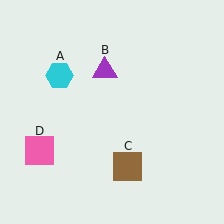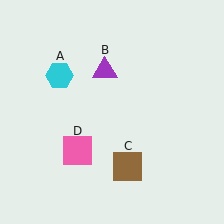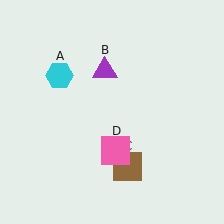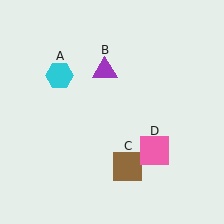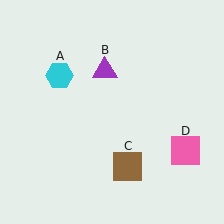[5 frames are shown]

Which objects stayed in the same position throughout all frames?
Cyan hexagon (object A) and purple triangle (object B) and brown square (object C) remained stationary.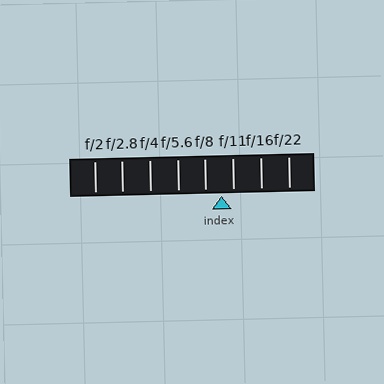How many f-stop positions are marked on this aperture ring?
There are 8 f-stop positions marked.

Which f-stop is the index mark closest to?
The index mark is closest to f/11.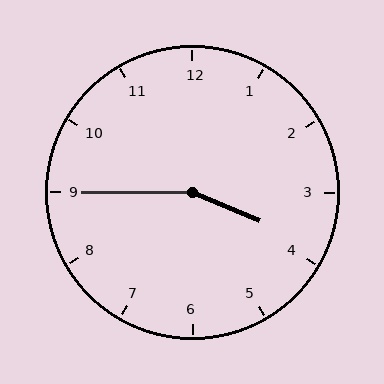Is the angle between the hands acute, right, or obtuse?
It is obtuse.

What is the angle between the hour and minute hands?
Approximately 158 degrees.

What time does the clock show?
3:45.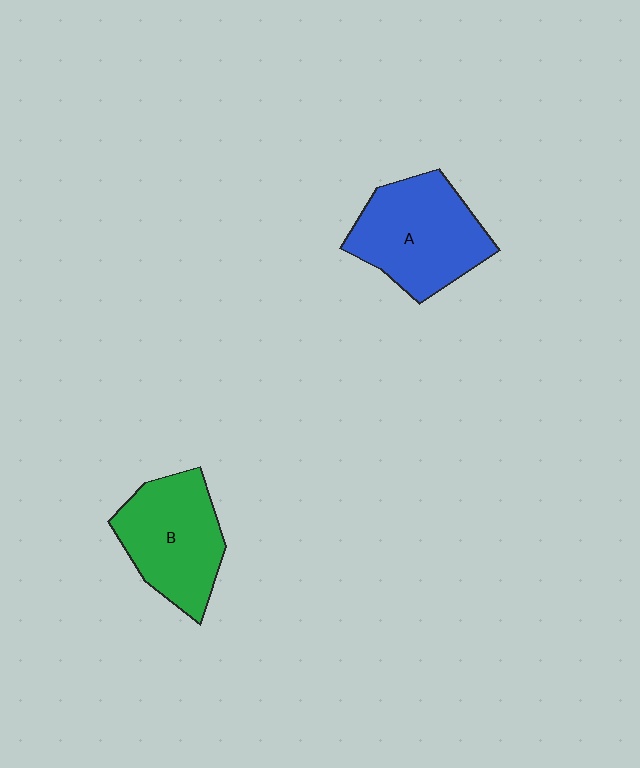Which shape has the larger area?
Shape A (blue).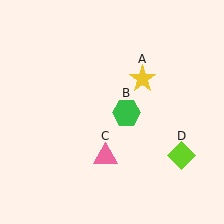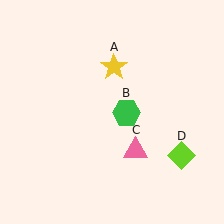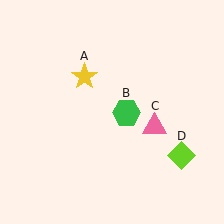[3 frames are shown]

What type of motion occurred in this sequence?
The yellow star (object A), pink triangle (object C) rotated counterclockwise around the center of the scene.